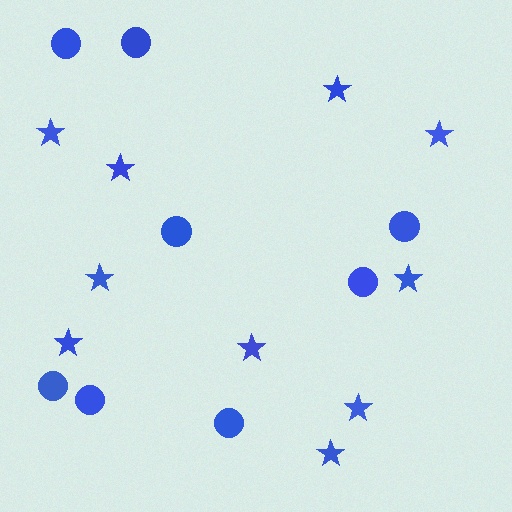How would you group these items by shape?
There are 2 groups: one group of stars (10) and one group of circles (8).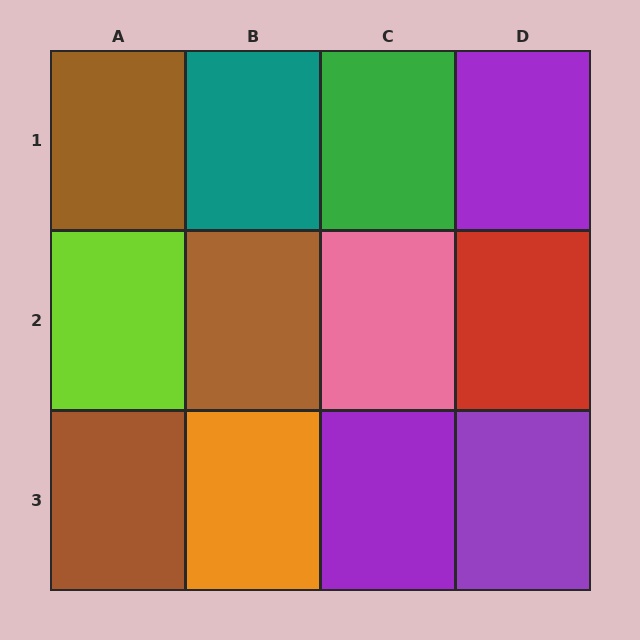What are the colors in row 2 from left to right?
Lime, brown, pink, red.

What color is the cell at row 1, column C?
Green.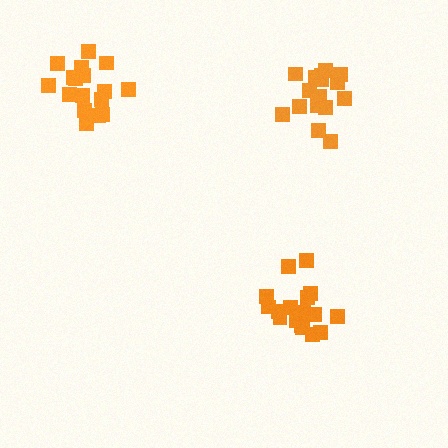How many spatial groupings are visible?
There are 3 spatial groupings.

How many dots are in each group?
Group 1: 17 dots, Group 2: 17 dots, Group 3: 17 dots (51 total).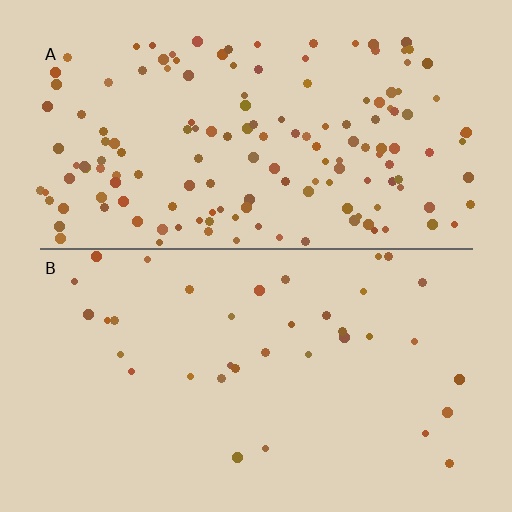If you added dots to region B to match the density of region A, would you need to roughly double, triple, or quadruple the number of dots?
Approximately quadruple.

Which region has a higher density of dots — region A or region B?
A (the top).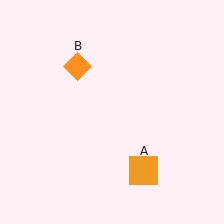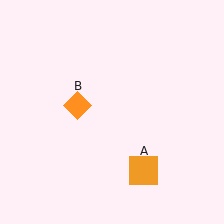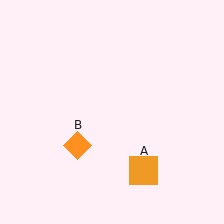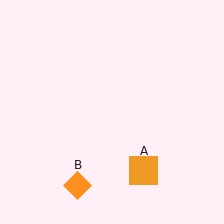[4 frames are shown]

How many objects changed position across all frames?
1 object changed position: orange diamond (object B).